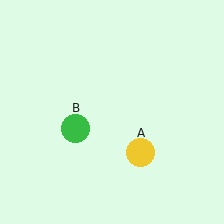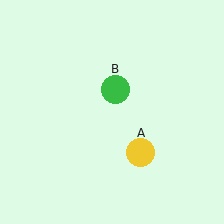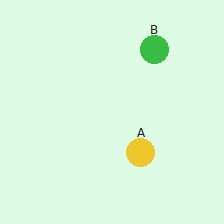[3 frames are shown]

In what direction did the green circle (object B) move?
The green circle (object B) moved up and to the right.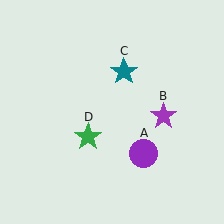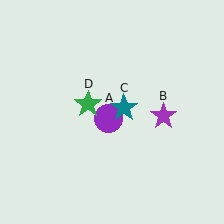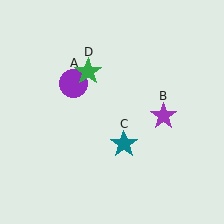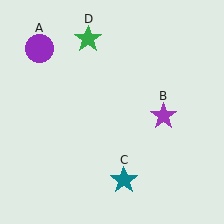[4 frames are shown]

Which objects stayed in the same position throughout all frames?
Purple star (object B) remained stationary.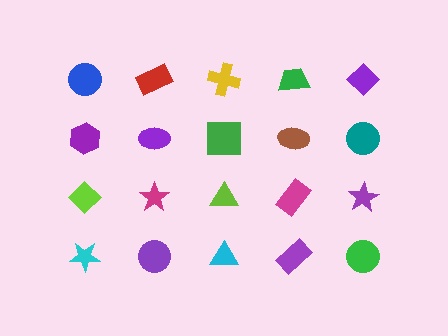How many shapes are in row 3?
5 shapes.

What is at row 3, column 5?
A purple star.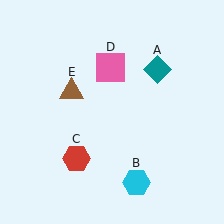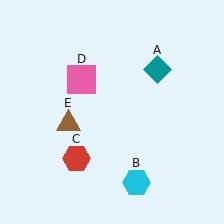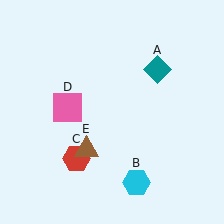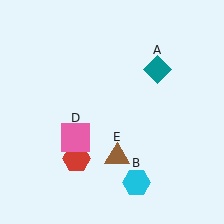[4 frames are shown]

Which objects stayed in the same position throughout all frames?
Teal diamond (object A) and cyan hexagon (object B) and red hexagon (object C) remained stationary.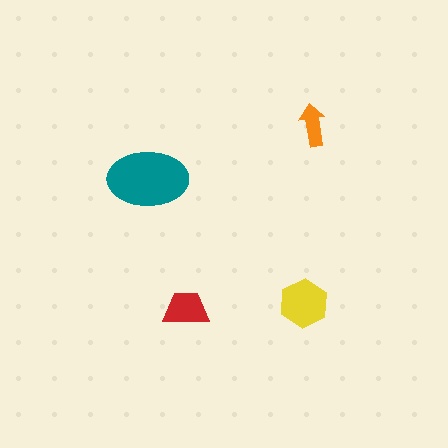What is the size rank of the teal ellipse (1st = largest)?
1st.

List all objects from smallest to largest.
The orange arrow, the red trapezoid, the yellow hexagon, the teal ellipse.